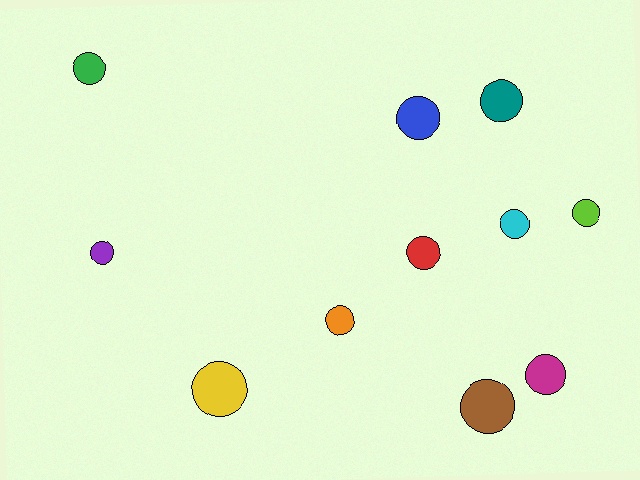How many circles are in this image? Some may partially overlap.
There are 11 circles.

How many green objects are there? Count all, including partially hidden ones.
There is 1 green object.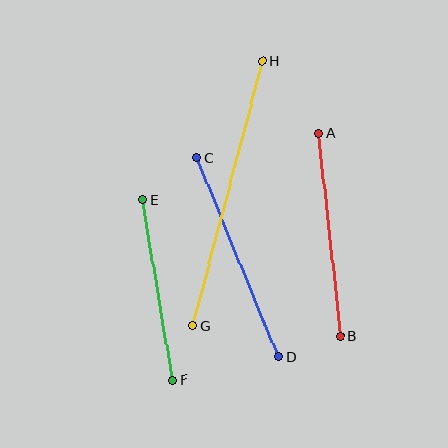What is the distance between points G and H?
The distance is approximately 273 pixels.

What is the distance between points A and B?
The distance is approximately 205 pixels.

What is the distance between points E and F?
The distance is approximately 182 pixels.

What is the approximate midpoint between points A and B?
The midpoint is at approximately (330, 235) pixels.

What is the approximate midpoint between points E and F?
The midpoint is at approximately (157, 290) pixels.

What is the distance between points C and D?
The distance is approximately 215 pixels.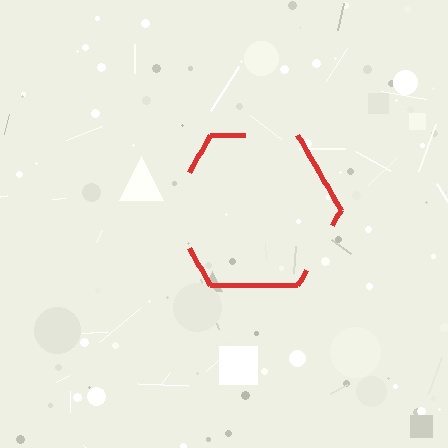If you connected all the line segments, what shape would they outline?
They would outline a hexagon.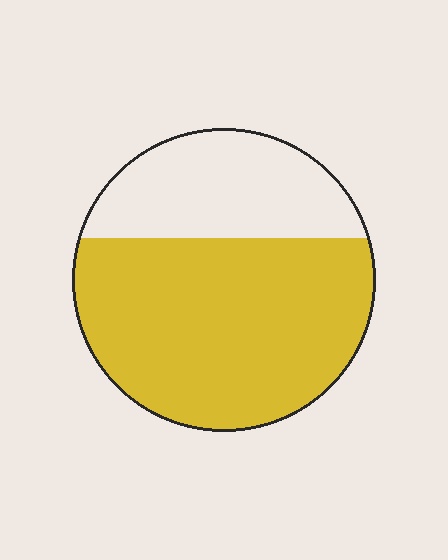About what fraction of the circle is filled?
About two thirds (2/3).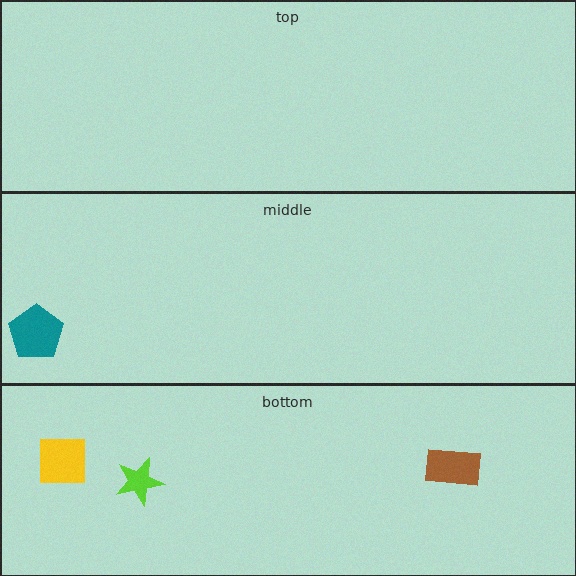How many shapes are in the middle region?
1.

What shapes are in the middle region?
The teal pentagon.